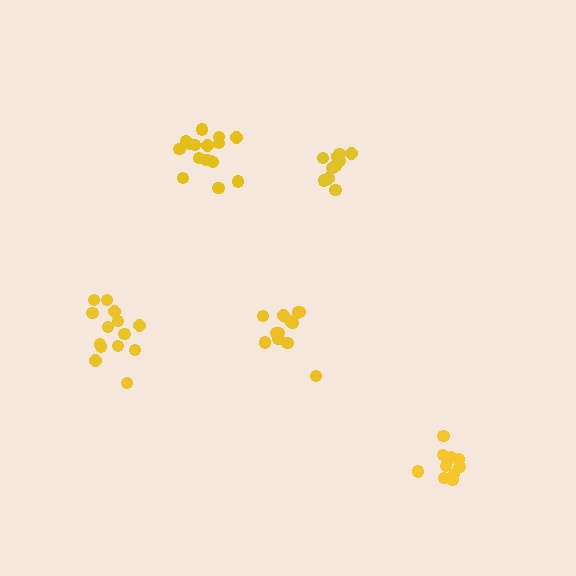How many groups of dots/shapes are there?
There are 5 groups.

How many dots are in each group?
Group 1: 10 dots, Group 2: 12 dots, Group 3: 16 dots, Group 4: 14 dots, Group 5: 10 dots (62 total).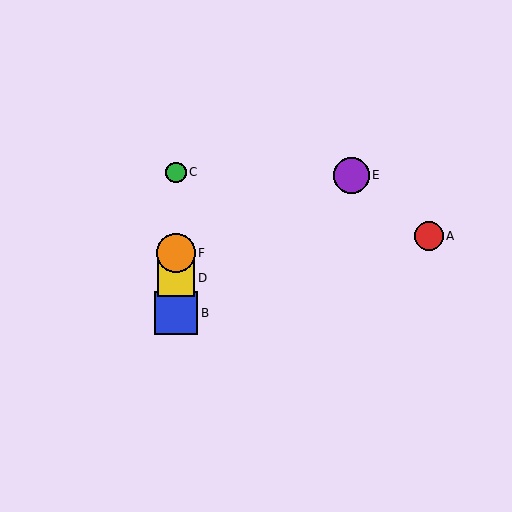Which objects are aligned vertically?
Objects B, C, D, F are aligned vertically.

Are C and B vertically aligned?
Yes, both are at x≈176.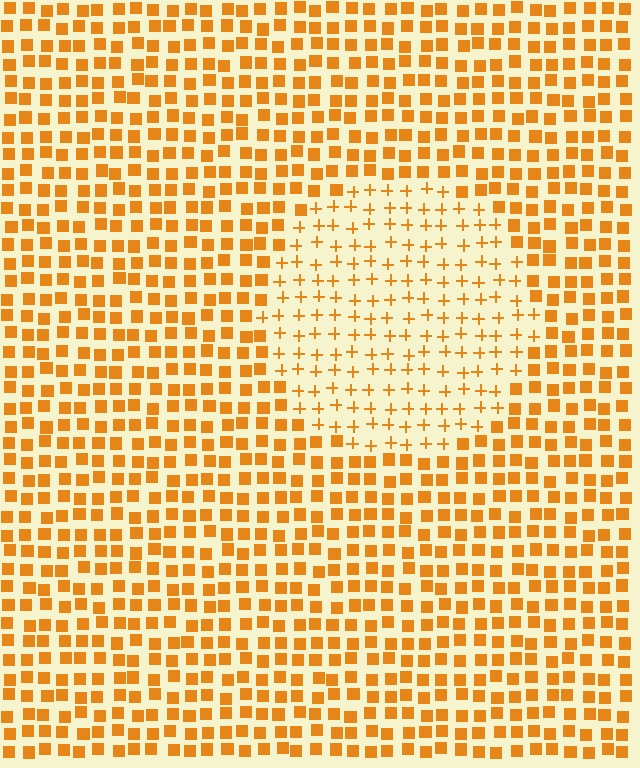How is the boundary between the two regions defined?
The boundary is defined by a change in element shape: plus signs inside vs. squares outside. All elements share the same color and spacing.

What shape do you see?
I see a circle.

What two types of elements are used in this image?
The image uses plus signs inside the circle region and squares outside it.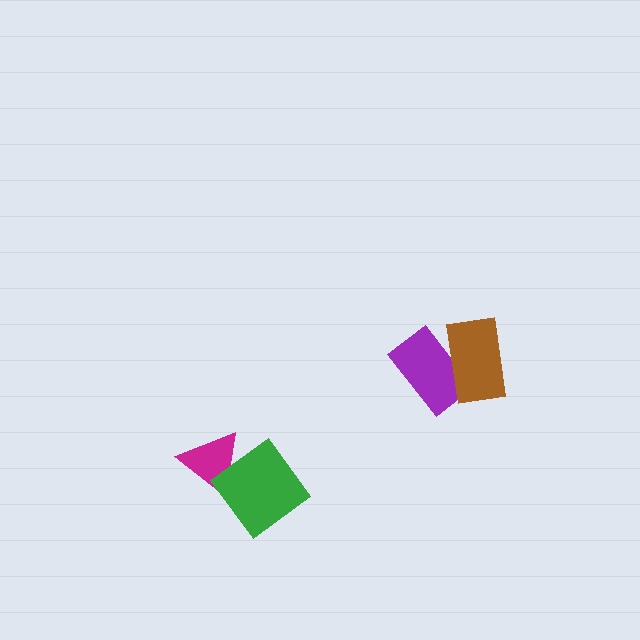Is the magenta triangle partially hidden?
Yes, it is partially covered by another shape.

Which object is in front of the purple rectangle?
The brown rectangle is in front of the purple rectangle.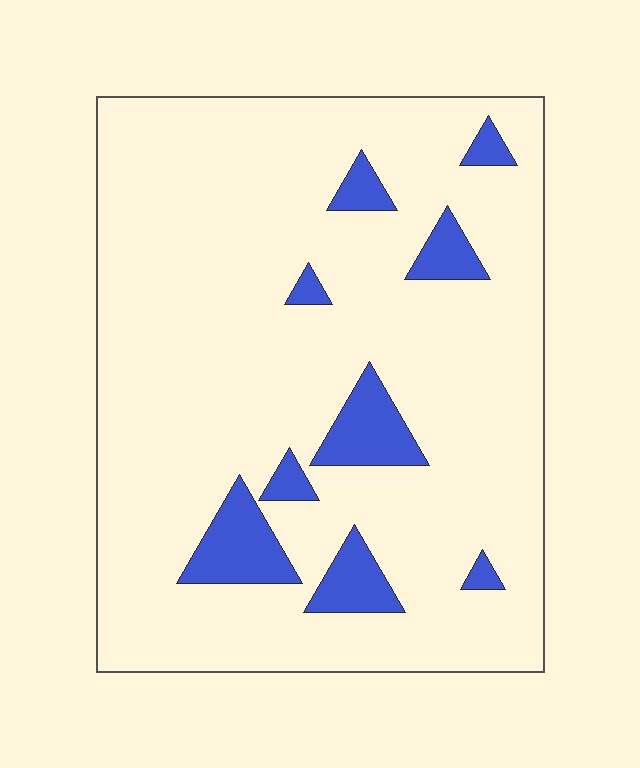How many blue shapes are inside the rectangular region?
9.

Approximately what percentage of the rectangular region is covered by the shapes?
Approximately 10%.